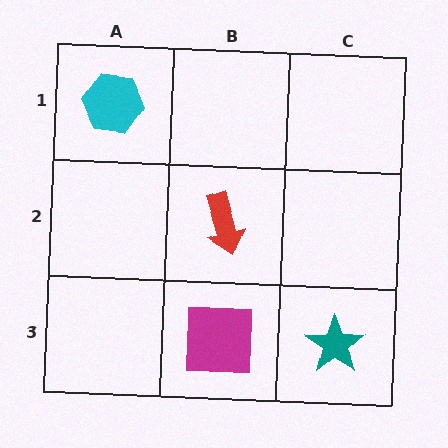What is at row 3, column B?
A magenta square.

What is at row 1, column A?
A cyan hexagon.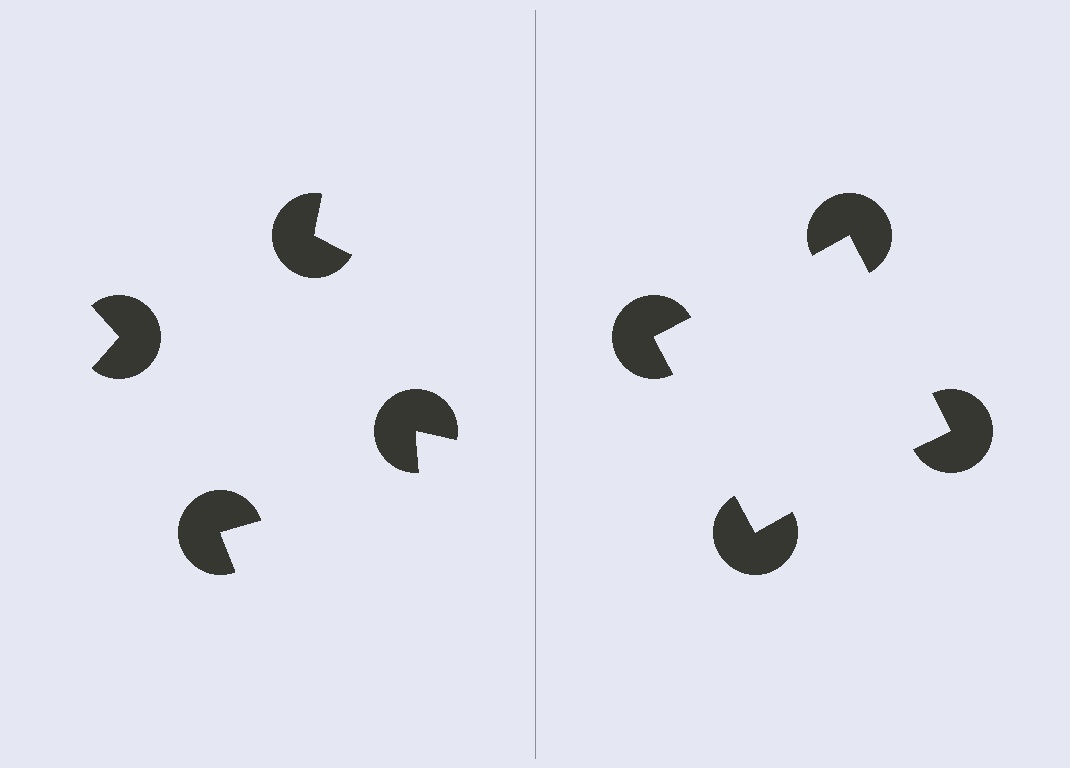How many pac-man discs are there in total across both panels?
8 — 4 on each side.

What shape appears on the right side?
An illusory square.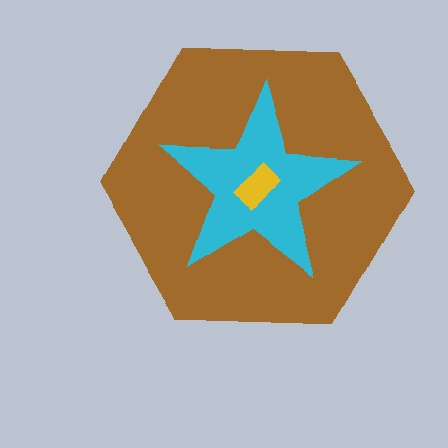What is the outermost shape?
The brown hexagon.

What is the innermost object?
The yellow rectangle.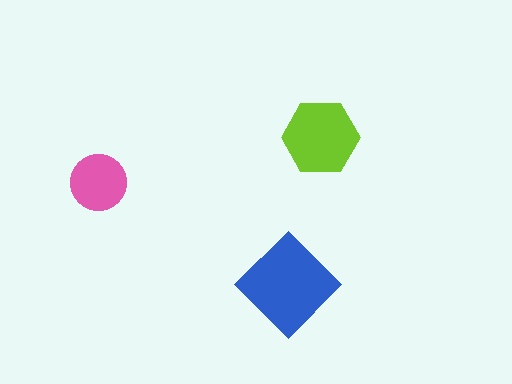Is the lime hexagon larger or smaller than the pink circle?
Larger.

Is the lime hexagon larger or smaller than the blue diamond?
Smaller.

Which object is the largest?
The blue diamond.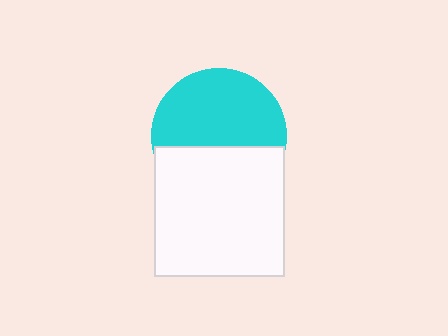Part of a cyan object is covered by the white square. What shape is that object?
It is a circle.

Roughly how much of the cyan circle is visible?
About half of it is visible (roughly 59%).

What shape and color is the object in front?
The object in front is a white square.